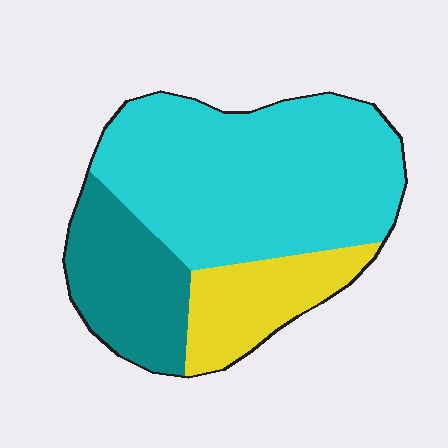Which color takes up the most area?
Cyan, at roughly 60%.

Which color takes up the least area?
Yellow, at roughly 20%.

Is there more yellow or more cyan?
Cyan.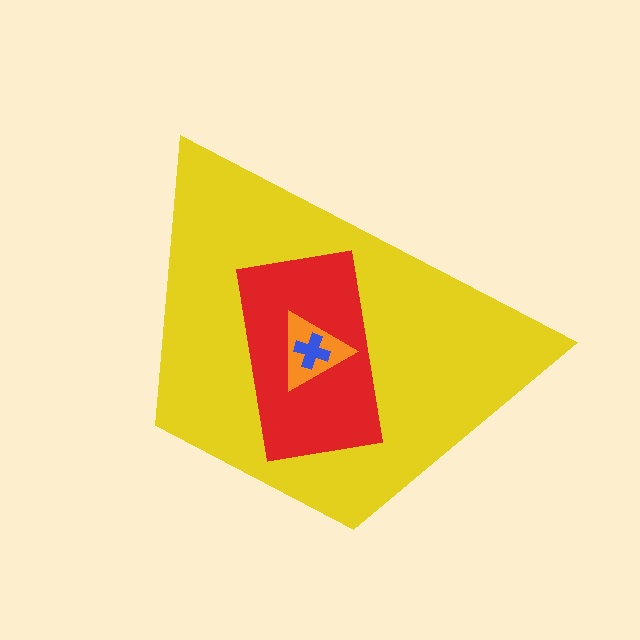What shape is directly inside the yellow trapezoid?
The red rectangle.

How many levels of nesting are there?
4.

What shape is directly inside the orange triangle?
The blue cross.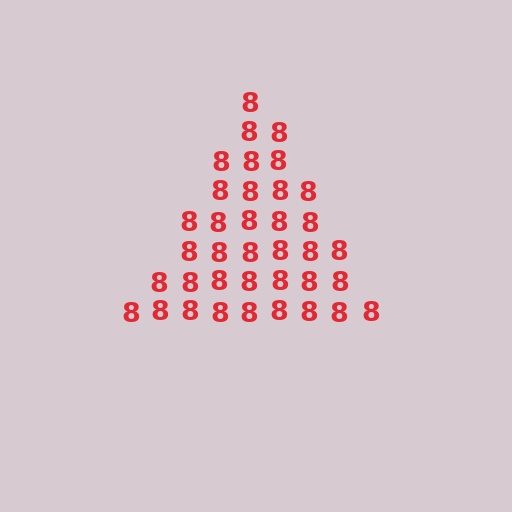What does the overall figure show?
The overall figure shows a triangle.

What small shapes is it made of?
It is made of small digit 8's.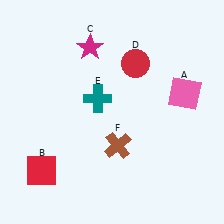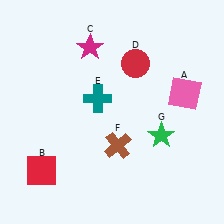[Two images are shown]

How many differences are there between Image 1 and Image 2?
There is 1 difference between the two images.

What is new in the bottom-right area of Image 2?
A green star (G) was added in the bottom-right area of Image 2.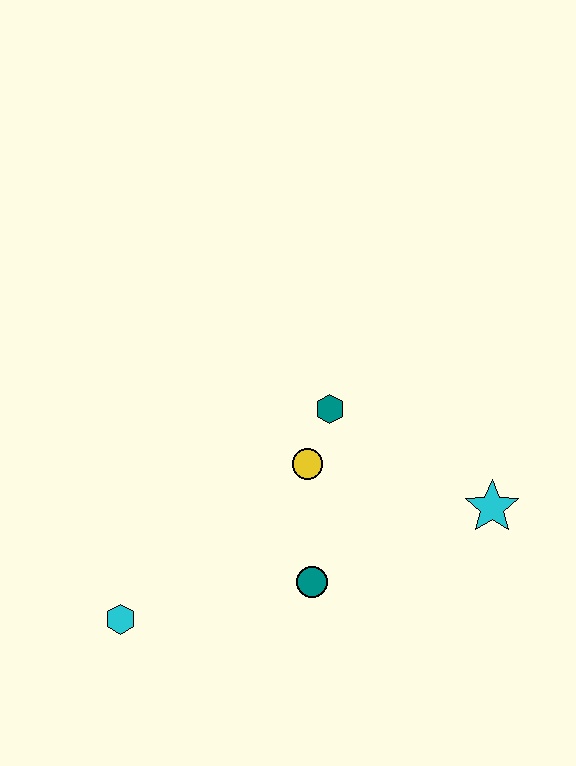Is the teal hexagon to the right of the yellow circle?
Yes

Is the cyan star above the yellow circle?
No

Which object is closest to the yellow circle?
The teal hexagon is closest to the yellow circle.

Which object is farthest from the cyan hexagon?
The cyan star is farthest from the cyan hexagon.